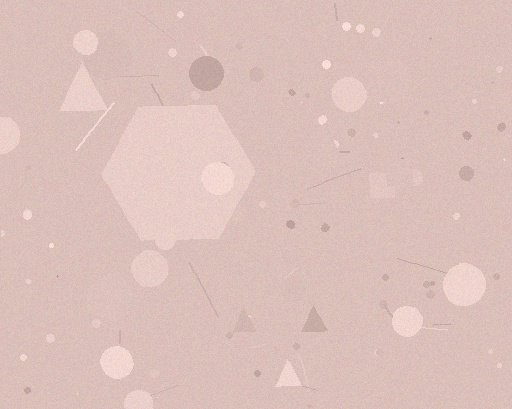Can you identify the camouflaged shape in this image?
The camouflaged shape is a hexagon.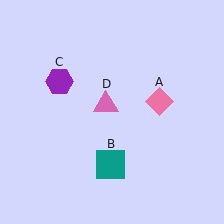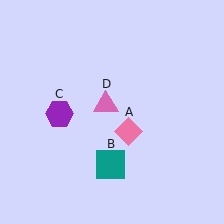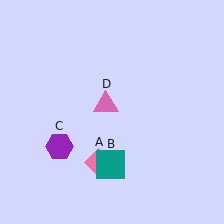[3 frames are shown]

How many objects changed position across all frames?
2 objects changed position: pink diamond (object A), purple hexagon (object C).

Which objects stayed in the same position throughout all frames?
Teal square (object B) and pink triangle (object D) remained stationary.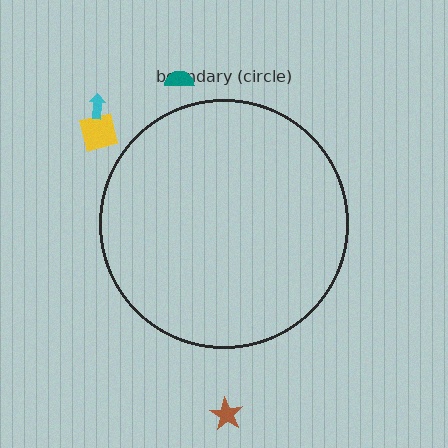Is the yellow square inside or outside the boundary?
Outside.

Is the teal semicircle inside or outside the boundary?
Outside.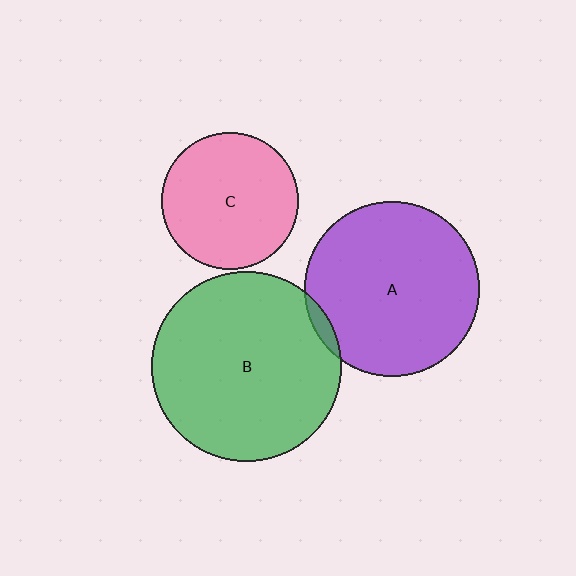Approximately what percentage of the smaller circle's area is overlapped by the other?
Approximately 5%.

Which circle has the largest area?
Circle B (green).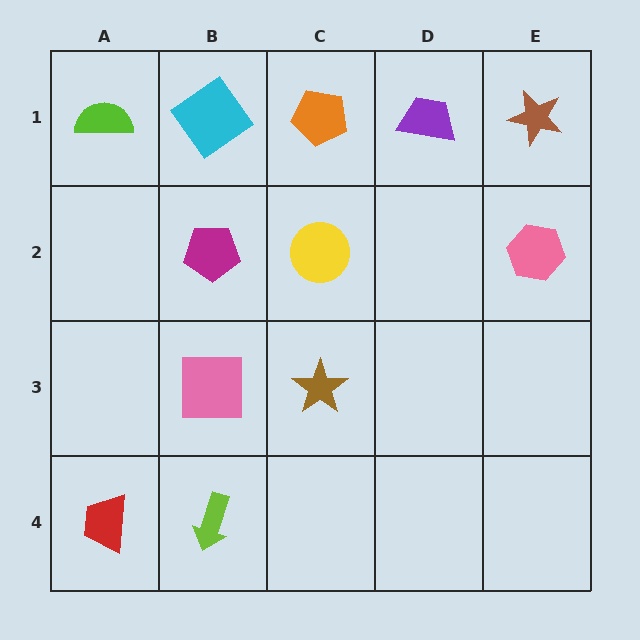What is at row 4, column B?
A lime arrow.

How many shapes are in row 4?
2 shapes.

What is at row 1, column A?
A lime semicircle.